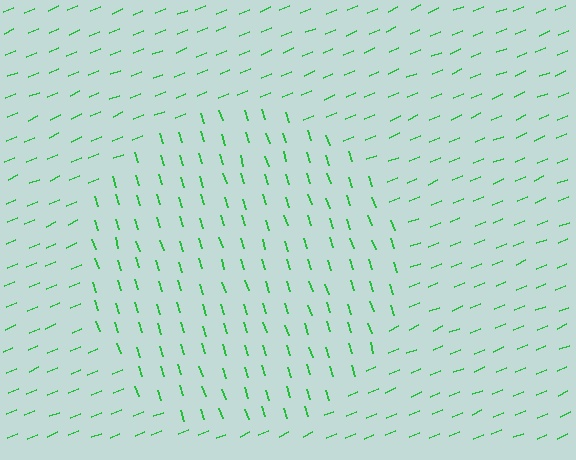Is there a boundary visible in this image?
Yes, there is a texture boundary formed by a change in line orientation.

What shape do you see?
I see a circle.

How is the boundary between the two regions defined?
The boundary is defined purely by a change in line orientation (approximately 85 degrees difference). All lines are the same color and thickness.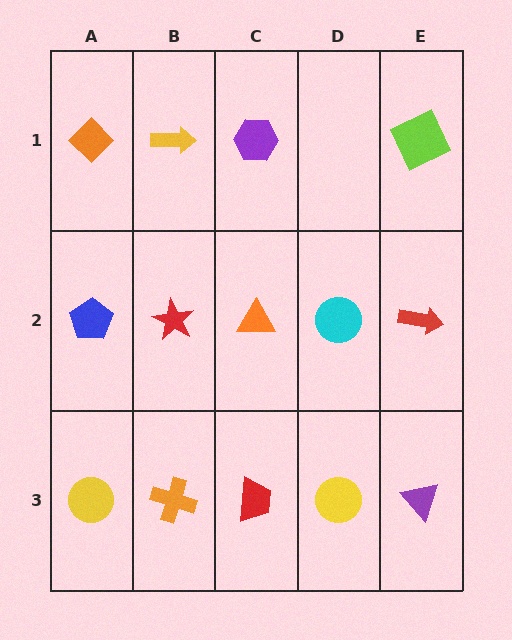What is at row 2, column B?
A red star.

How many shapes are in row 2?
5 shapes.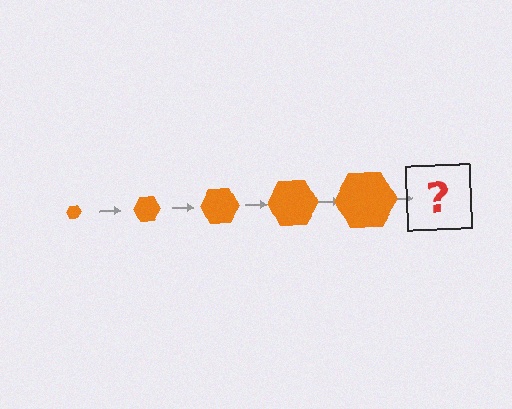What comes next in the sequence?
The next element should be an orange hexagon, larger than the previous one.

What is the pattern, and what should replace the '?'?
The pattern is that the hexagon gets progressively larger each step. The '?' should be an orange hexagon, larger than the previous one.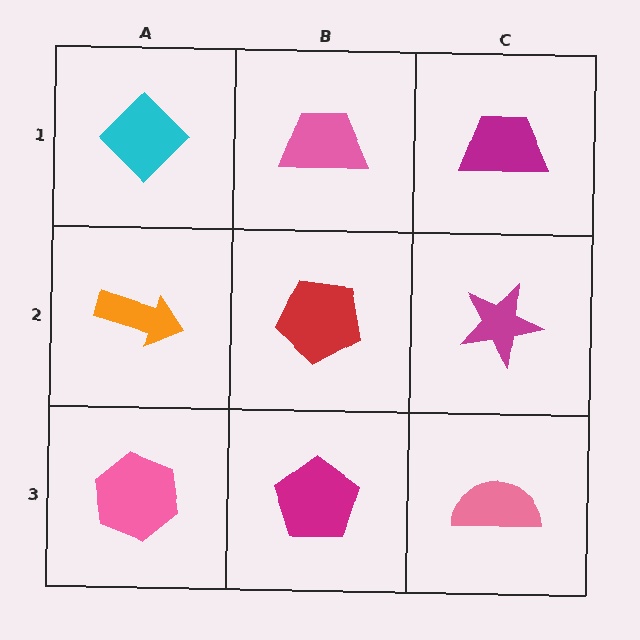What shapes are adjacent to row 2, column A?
A cyan diamond (row 1, column A), a pink hexagon (row 3, column A), a red pentagon (row 2, column B).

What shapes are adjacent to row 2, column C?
A magenta trapezoid (row 1, column C), a pink semicircle (row 3, column C), a red pentagon (row 2, column B).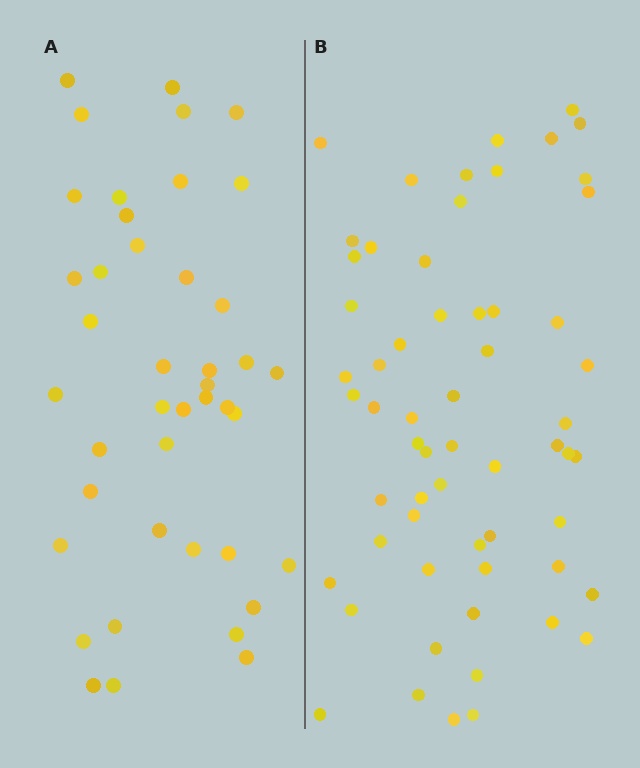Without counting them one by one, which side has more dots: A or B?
Region B (the right region) has more dots.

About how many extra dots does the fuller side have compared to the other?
Region B has approximately 20 more dots than region A.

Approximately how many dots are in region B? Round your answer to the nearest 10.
About 60 dots.